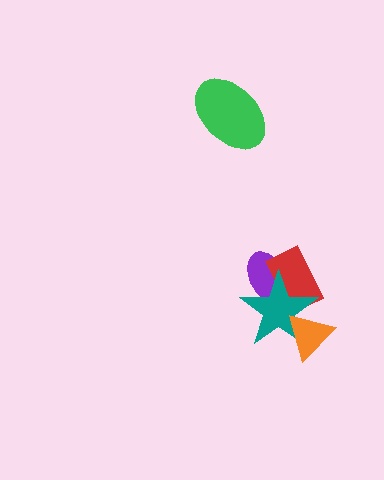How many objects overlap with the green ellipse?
0 objects overlap with the green ellipse.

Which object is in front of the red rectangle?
The teal star is in front of the red rectangle.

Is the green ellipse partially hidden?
No, no other shape covers it.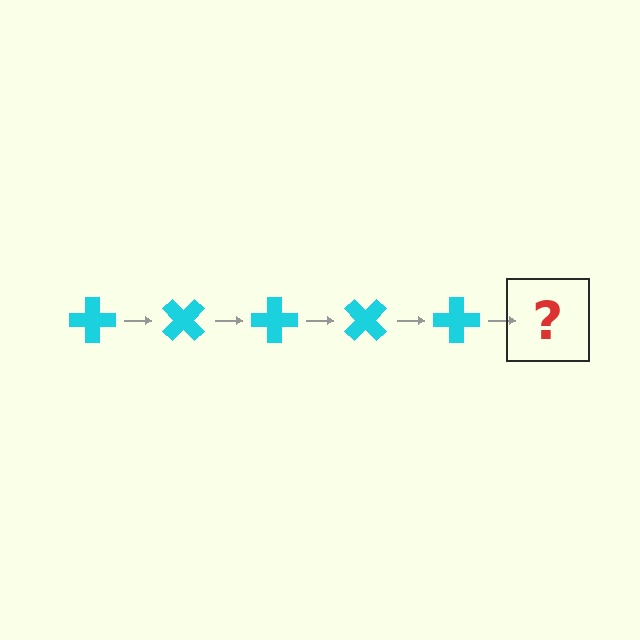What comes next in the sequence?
The next element should be a cyan cross rotated 225 degrees.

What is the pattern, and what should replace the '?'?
The pattern is that the cross rotates 45 degrees each step. The '?' should be a cyan cross rotated 225 degrees.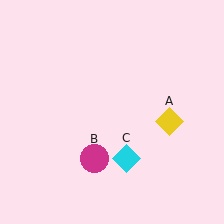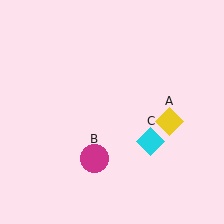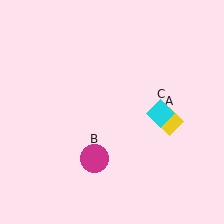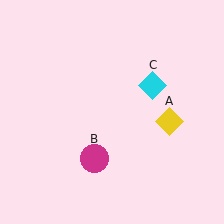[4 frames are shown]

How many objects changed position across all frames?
1 object changed position: cyan diamond (object C).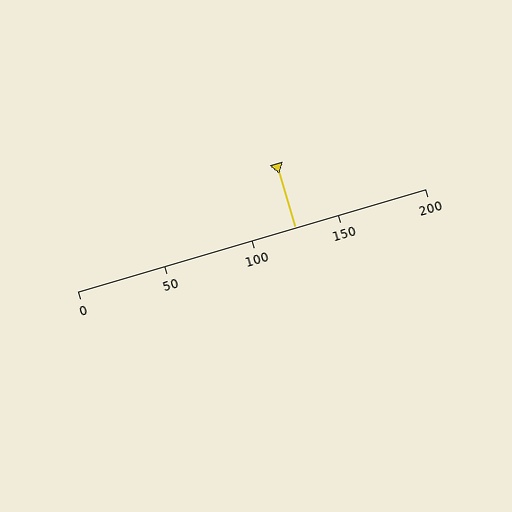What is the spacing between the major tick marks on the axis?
The major ticks are spaced 50 apart.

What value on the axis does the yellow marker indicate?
The marker indicates approximately 125.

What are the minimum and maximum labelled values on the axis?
The axis runs from 0 to 200.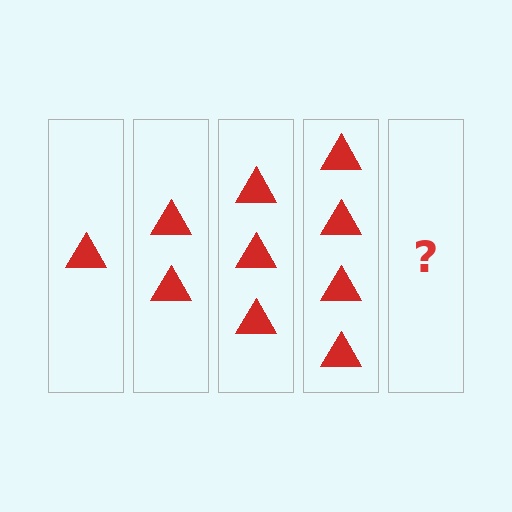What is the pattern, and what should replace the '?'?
The pattern is that each step adds one more triangle. The '?' should be 5 triangles.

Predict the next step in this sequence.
The next step is 5 triangles.